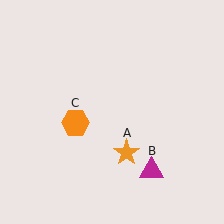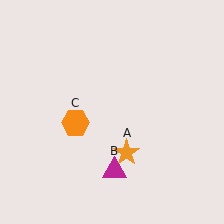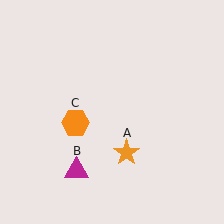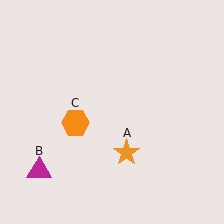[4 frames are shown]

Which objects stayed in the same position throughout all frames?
Orange star (object A) and orange hexagon (object C) remained stationary.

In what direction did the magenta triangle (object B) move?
The magenta triangle (object B) moved left.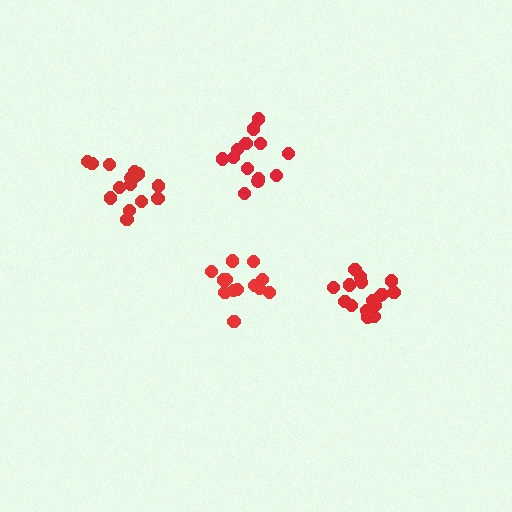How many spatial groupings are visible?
There are 4 spatial groupings.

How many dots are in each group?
Group 1: 17 dots, Group 2: 13 dots, Group 3: 13 dots, Group 4: 16 dots (59 total).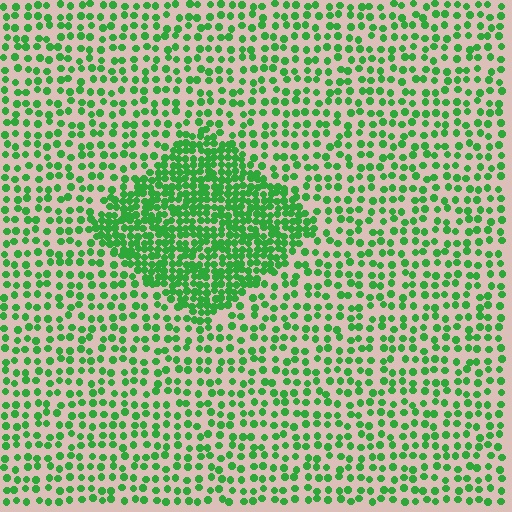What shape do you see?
I see a diamond.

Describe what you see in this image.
The image contains small green elements arranged at two different densities. A diamond-shaped region is visible where the elements are more densely packed than the surrounding area.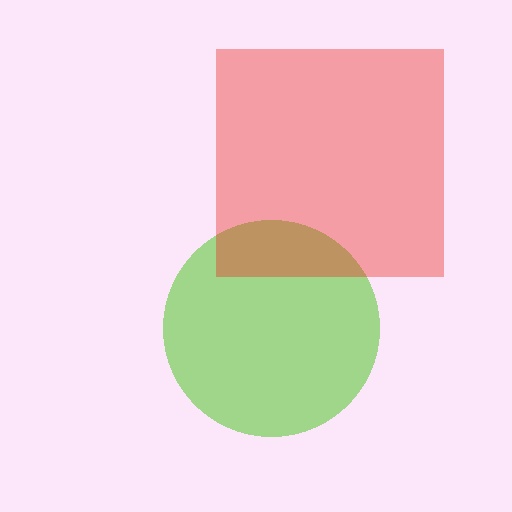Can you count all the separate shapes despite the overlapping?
Yes, there are 2 separate shapes.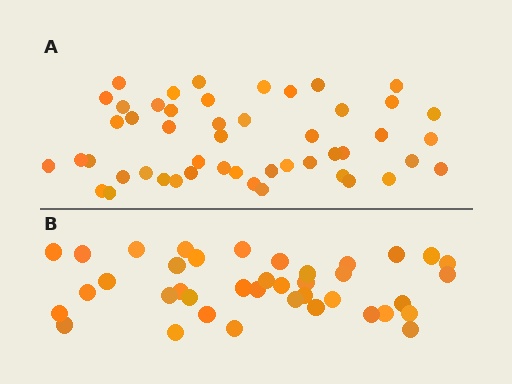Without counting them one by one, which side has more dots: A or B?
Region A (the top region) has more dots.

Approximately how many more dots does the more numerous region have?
Region A has roughly 10 or so more dots than region B.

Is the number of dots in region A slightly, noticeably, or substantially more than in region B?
Region A has noticeably more, but not dramatically so. The ratio is roughly 1.3 to 1.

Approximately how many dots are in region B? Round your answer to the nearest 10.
About 40 dots. (The exact count is 39, which rounds to 40.)